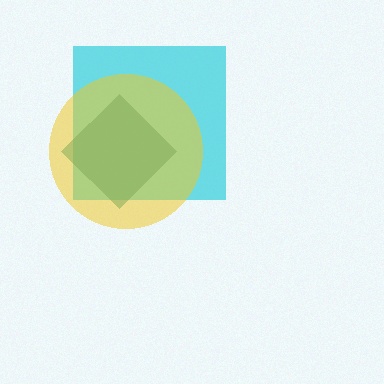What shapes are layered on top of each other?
The layered shapes are: a cyan square, a teal diamond, a yellow circle.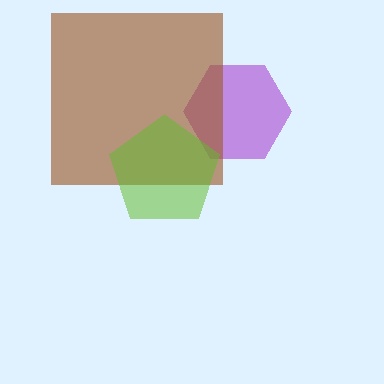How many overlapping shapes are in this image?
There are 3 overlapping shapes in the image.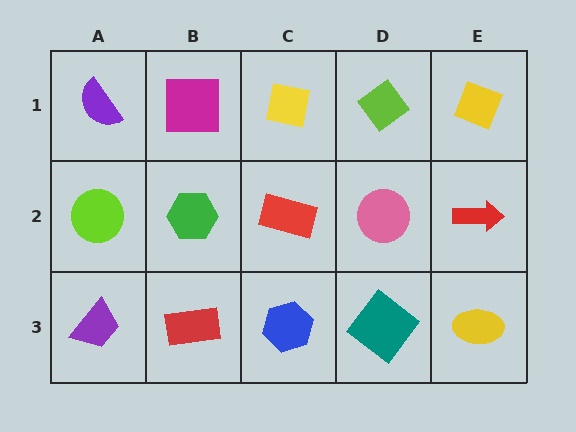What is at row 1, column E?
A yellow diamond.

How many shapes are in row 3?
5 shapes.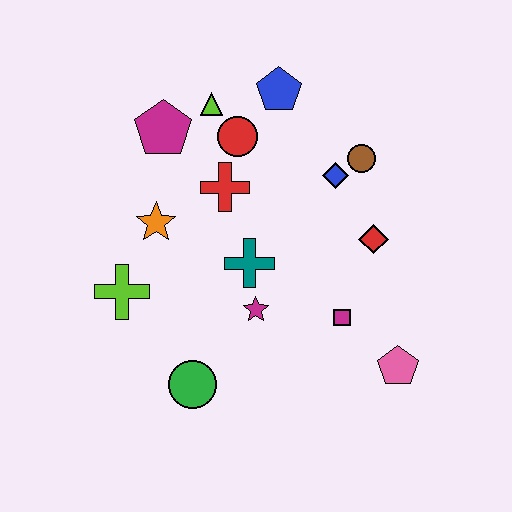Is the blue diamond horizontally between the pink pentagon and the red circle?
Yes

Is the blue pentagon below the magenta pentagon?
No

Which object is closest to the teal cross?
The magenta star is closest to the teal cross.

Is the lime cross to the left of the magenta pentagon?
Yes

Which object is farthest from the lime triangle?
The pink pentagon is farthest from the lime triangle.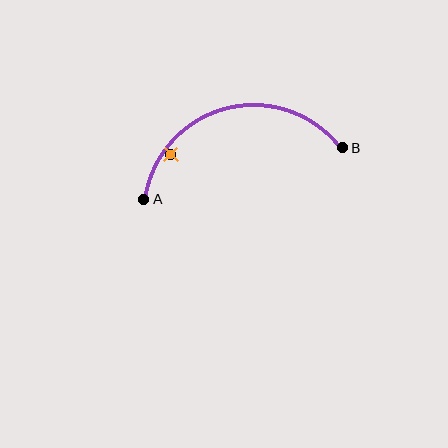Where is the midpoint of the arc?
The arc midpoint is the point on the curve farthest from the straight line joining A and B. It sits above that line.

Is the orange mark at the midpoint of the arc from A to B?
No — the orange mark does not lie on the arc at all. It sits slightly inside the curve.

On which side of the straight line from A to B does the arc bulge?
The arc bulges above the straight line connecting A and B.